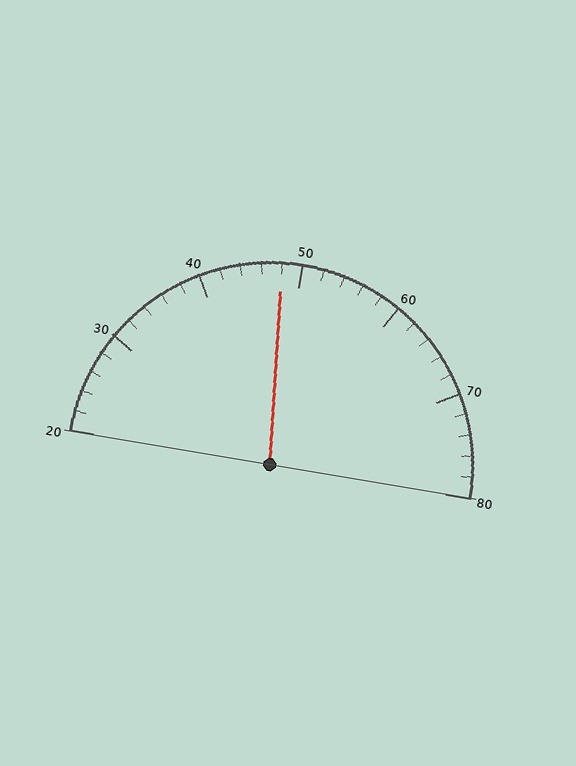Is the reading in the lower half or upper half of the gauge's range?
The reading is in the lower half of the range (20 to 80).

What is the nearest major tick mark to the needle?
The nearest major tick mark is 50.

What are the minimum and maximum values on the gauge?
The gauge ranges from 20 to 80.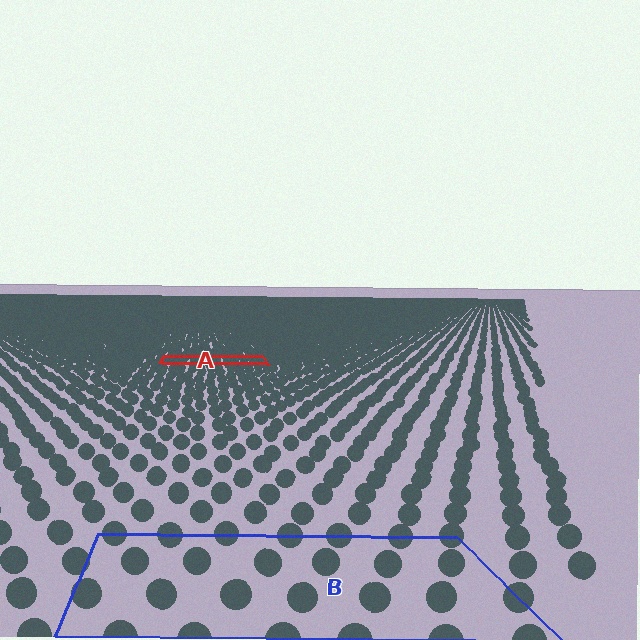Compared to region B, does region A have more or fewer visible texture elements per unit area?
Region A has more texture elements per unit area — they are packed more densely because it is farther away.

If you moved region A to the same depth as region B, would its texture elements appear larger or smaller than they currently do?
They would appear larger. At a closer depth, the same texture elements are projected at a bigger on-screen size.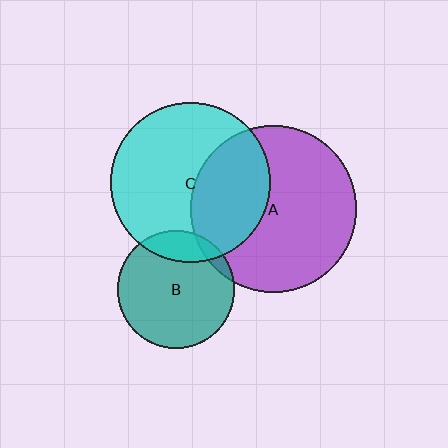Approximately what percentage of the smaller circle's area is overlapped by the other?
Approximately 15%.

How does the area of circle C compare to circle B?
Approximately 1.9 times.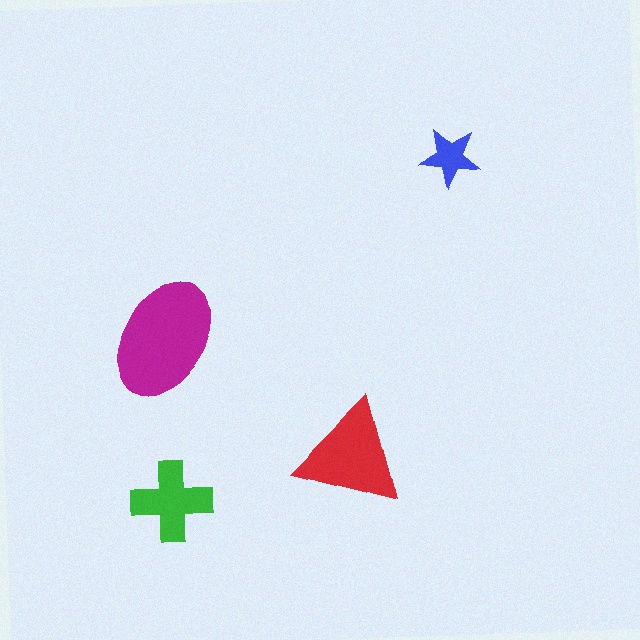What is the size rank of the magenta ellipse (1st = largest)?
1st.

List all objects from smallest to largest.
The blue star, the green cross, the red triangle, the magenta ellipse.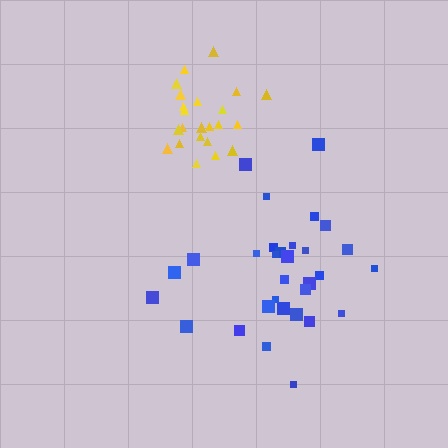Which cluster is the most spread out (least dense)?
Blue.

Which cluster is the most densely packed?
Yellow.